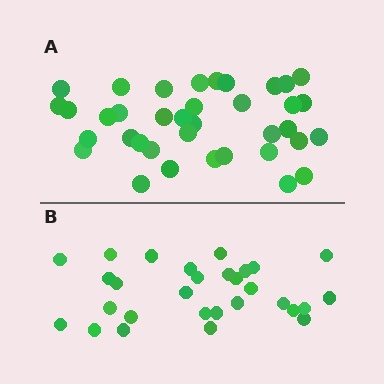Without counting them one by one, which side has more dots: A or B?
Region A (the top region) has more dots.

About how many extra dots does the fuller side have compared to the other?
Region A has roughly 8 or so more dots than region B.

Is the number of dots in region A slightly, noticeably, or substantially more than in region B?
Region A has noticeably more, but not dramatically so. The ratio is roughly 1.3 to 1.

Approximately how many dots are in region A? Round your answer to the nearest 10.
About 40 dots. (The exact count is 37, which rounds to 40.)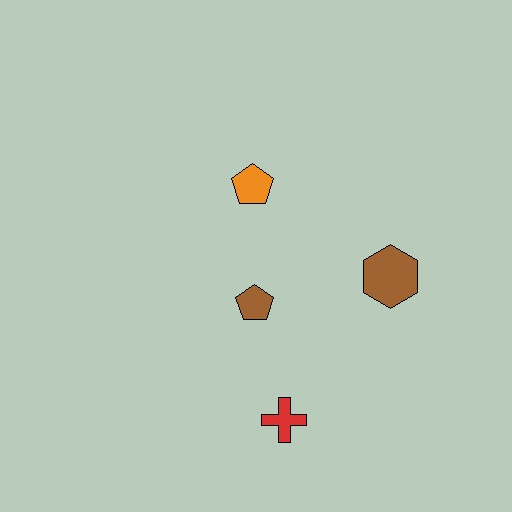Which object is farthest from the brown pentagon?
The brown hexagon is farthest from the brown pentagon.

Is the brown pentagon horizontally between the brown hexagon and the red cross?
No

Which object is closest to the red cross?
The brown pentagon is closest to the red cross.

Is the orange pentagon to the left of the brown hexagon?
Yes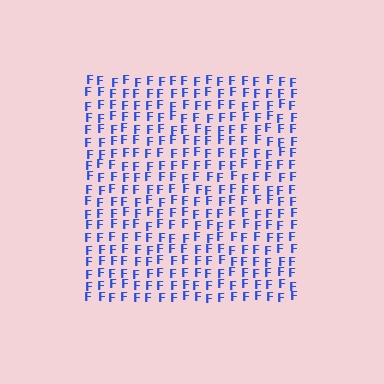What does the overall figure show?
The overall figure shows a square.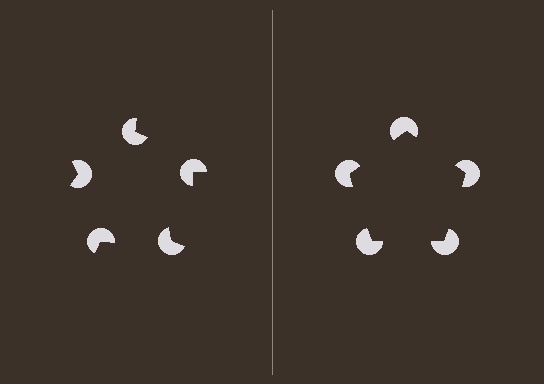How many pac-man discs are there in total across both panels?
10 — 5 on each side.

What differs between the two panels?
The pac-man discs are positioned identically on both sides; only the wedge orientations differ. On the right they align to a pentagon; on the left they are misaligned.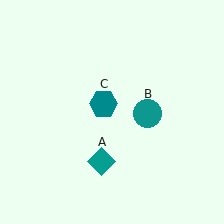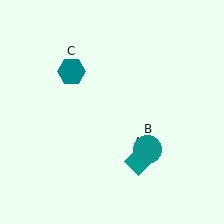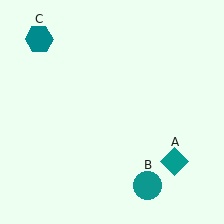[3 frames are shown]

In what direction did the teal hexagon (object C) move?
The teal hexagon (object C) moved up and to the left.